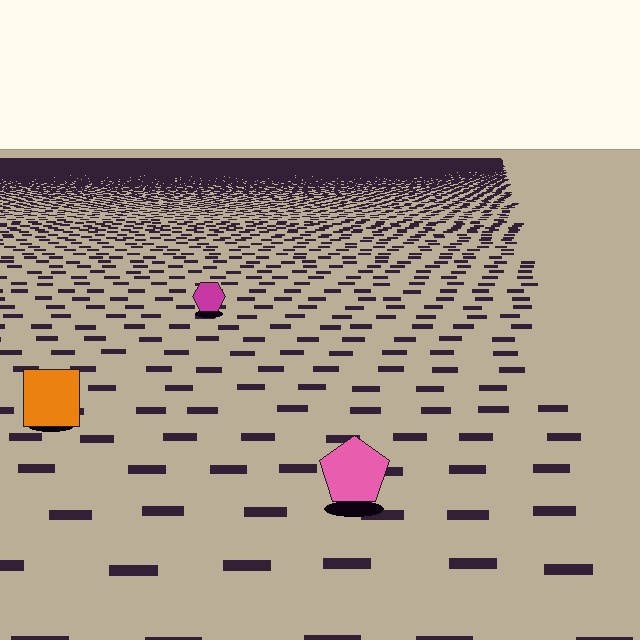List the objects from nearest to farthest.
From nearest to farthest: the pink pentagon, the orange square, the magenta hexagon.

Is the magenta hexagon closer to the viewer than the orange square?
No. The orange square is closer — you can tell from the texture gradient: the ground texture is coarser near it.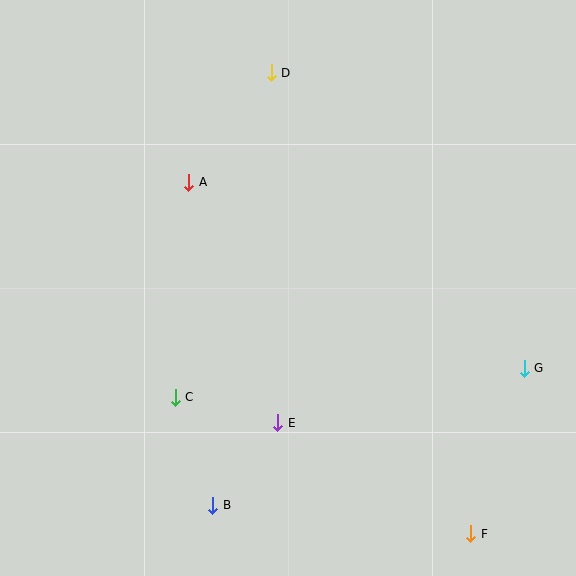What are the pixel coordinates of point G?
Point G is at (524, 368).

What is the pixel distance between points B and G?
The distance between B and G is 340 pixels.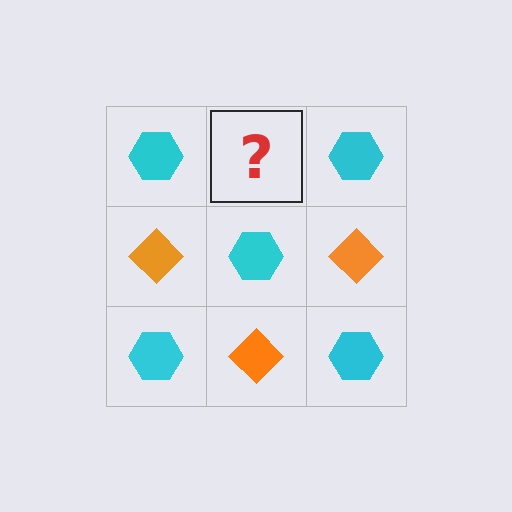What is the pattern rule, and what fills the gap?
The rule is that it alternates cyan hexagon and orange diamond in a checkerboard pattern. The gap should be filled with an orange diamond.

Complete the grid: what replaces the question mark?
The question mark should be replaced with an orange diamond.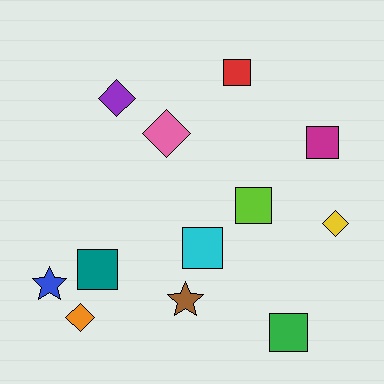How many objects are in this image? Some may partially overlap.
There are 12 objects.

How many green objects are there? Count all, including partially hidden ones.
There is 1 green object.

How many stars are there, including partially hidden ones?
There are 2 stars.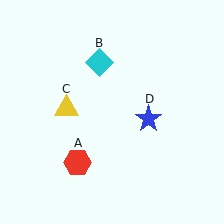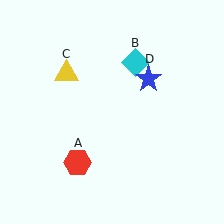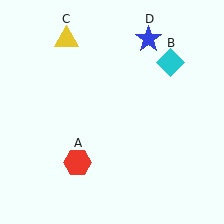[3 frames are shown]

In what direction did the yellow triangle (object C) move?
The yellow triangle (object C) moved up.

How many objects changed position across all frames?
3 objects changed position: cyan diamond (object B), yellow triangle (object C), blue star (object D).